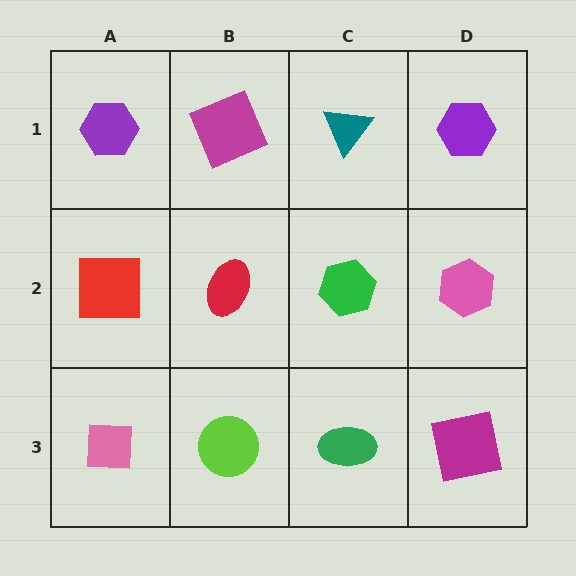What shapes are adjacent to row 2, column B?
A magenta square (row 1, column B), a lime circle (row 3, column B), a red square (row 2, column A), a green hexagon (row 2, column C).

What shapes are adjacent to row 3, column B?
A red ellipse (row 2, column B), a pink square (row 3, column A), a green ellipse (row 3, column C).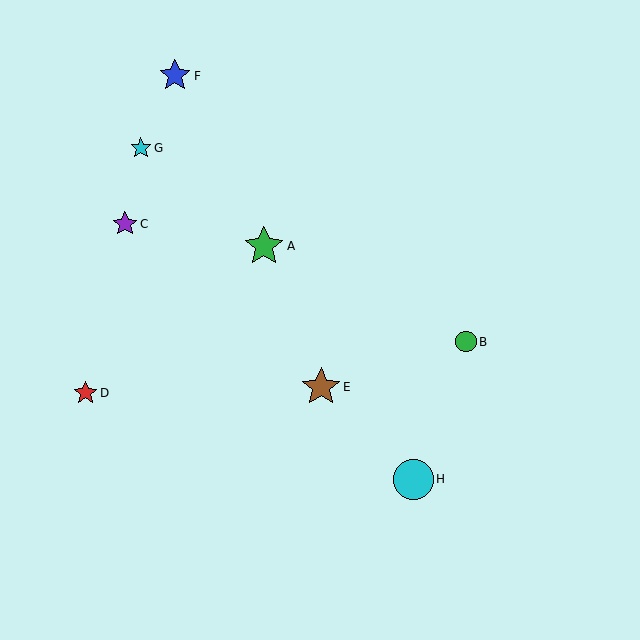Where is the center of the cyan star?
The center of the cyan star is at (141, 148).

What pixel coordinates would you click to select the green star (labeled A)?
Click at (264, 246) to select the green star A.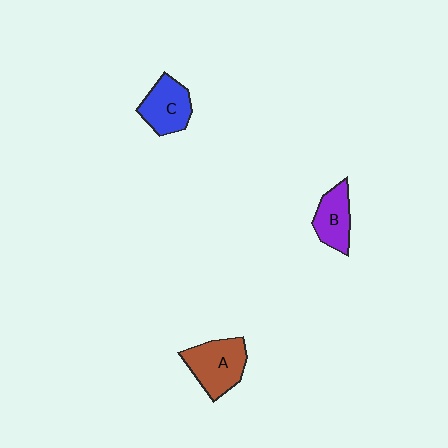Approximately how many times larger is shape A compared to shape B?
Approximately 1.4 times.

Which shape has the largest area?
Shape A (brown).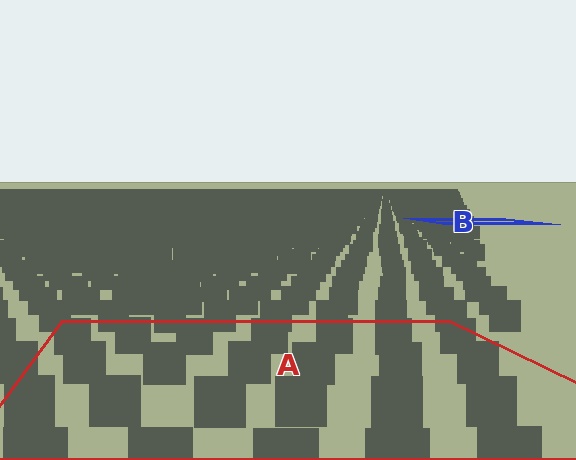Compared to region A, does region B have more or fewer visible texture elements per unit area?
Region B has more texture elements per unit area — they are packed more densely because it is farther away.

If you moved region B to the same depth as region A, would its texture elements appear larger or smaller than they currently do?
They would appear larger. At a closer depth, the same texture elements are projected at a bigger on-screen size.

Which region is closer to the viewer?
Region A is closer. The texture elements there are larger and more spread out.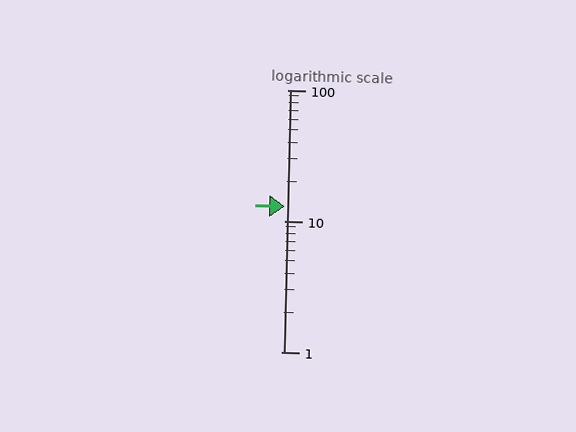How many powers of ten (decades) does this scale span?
The scale spans 2 decades, from 1 to 100.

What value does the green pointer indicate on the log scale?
The pointer indicates approximately 13.